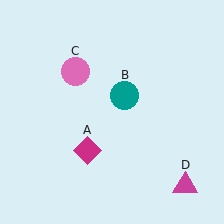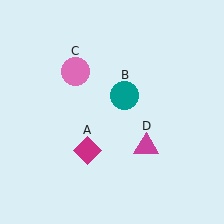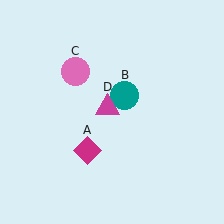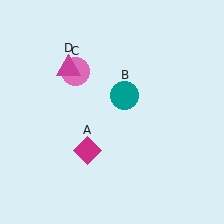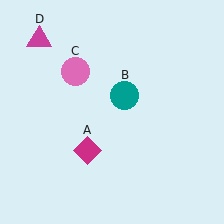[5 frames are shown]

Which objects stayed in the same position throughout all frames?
Magenta diamond (object A) and teal circle (object B) and pink circle (object C) remained stationary.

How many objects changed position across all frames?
1 object changed position: magenta triangle (object D).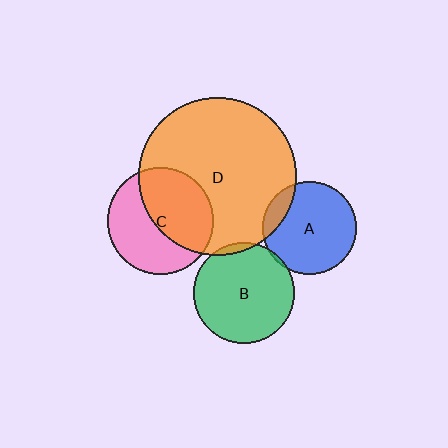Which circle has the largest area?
Circle D (orange).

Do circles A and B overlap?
Yes.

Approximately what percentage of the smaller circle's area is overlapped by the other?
Approximately 5%.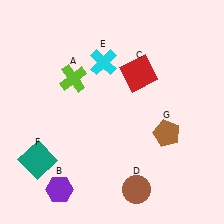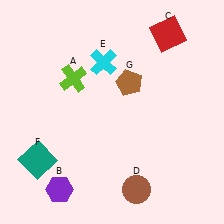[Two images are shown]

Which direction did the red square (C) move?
The red square (C) moved up.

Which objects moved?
The objects that moved are: the red square (C), the brown pentagon (G).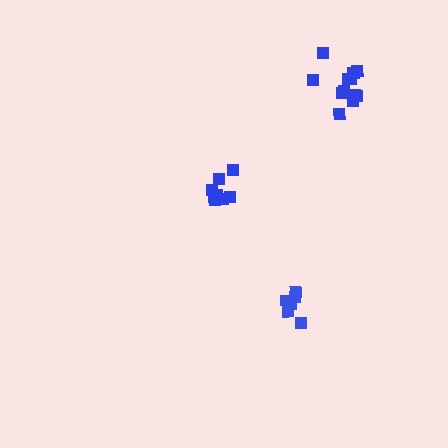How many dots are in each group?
Group 1: 8 dots, Group 2: 12 dots, Group 3: 7 dots (27 total).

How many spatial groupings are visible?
There are 3 spatial groupings.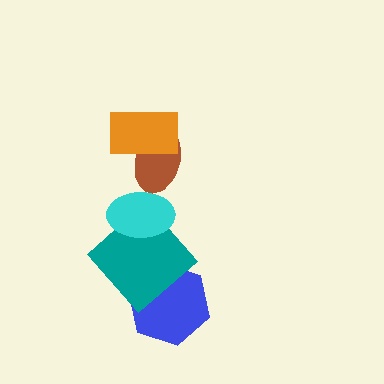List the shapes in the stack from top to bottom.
From top to bottom: the orange rectangle, the brown ellipse, the cyan ellipse, the teal diamond, the blue hexagon.